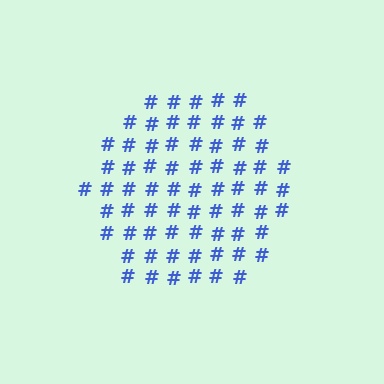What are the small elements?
The small elements are hash symbols.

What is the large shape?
The large shape is a hexagon.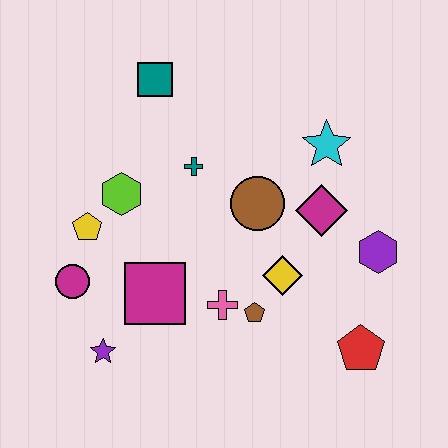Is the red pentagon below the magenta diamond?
Yes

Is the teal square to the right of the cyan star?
No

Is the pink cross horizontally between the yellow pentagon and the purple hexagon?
Yes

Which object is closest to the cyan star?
The magenta diamond is closest to the cyan star.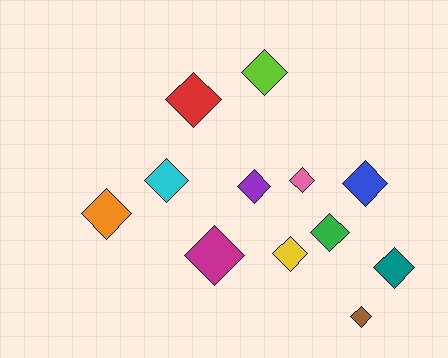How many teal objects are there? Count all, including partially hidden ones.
There is 1 teal object.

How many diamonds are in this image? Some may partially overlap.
There are 12 diamonds.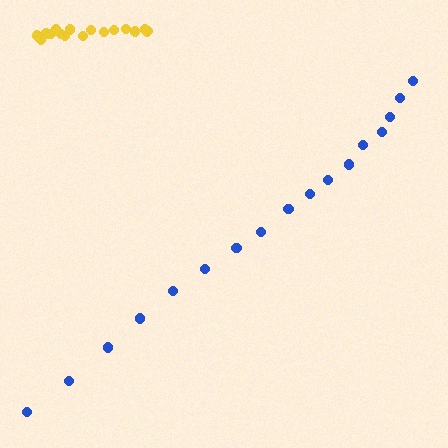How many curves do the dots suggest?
There are 2 distinct paths.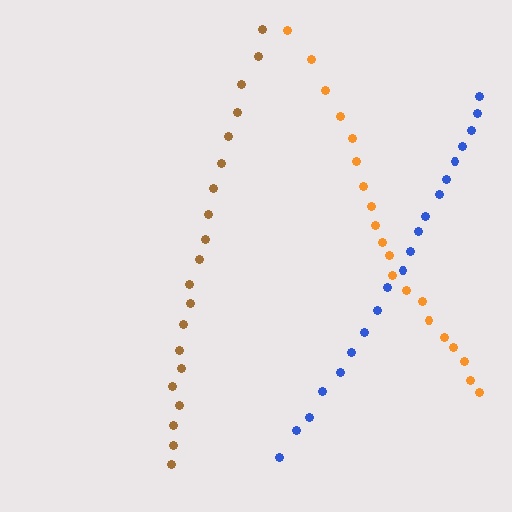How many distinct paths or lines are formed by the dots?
There are 3 distinct paths.